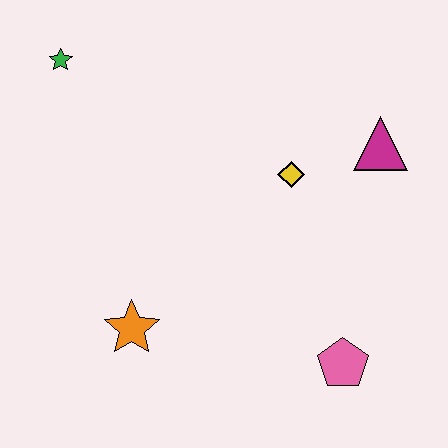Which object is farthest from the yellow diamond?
The green star is farthest from the yellow diamond.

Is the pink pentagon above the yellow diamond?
No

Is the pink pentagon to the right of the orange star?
Yes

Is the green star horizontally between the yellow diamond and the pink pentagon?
No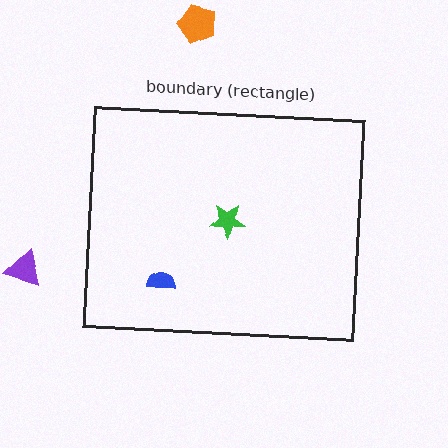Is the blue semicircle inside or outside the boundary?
Inside.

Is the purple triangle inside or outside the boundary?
Outside.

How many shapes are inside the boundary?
2 inside, 2 outside.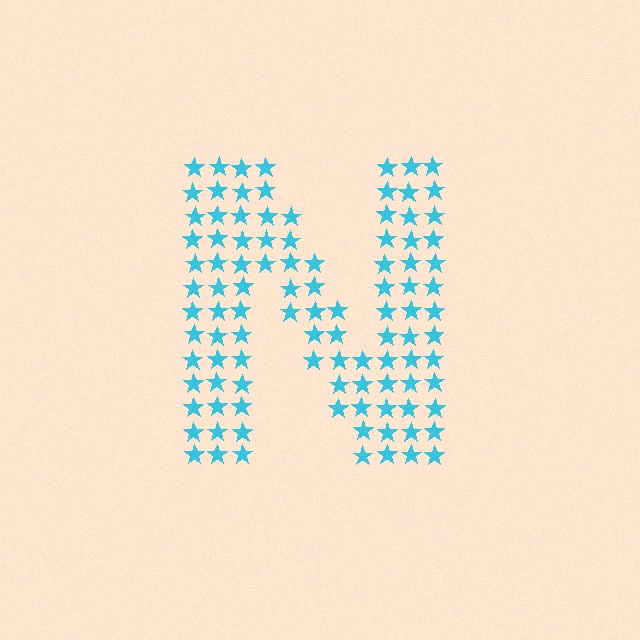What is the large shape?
The large shape is the letter N.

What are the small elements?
The small elements are stars.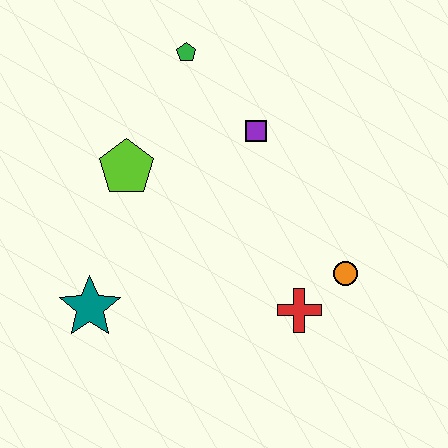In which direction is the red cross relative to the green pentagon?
The red cross is below the green pentagon.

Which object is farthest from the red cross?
The green pentagon is farthest from the red cross.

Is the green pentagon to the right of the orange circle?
No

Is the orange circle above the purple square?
No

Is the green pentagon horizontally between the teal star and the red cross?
Yes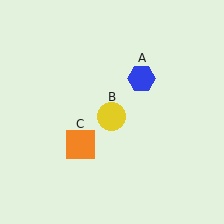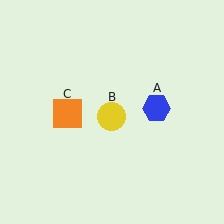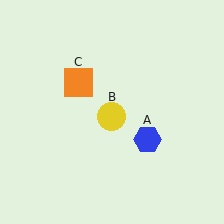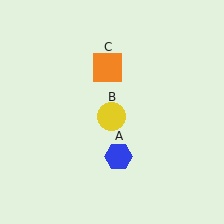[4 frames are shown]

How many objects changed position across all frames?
2 objects changed position: blue hexagon (object A), orange square (object C).